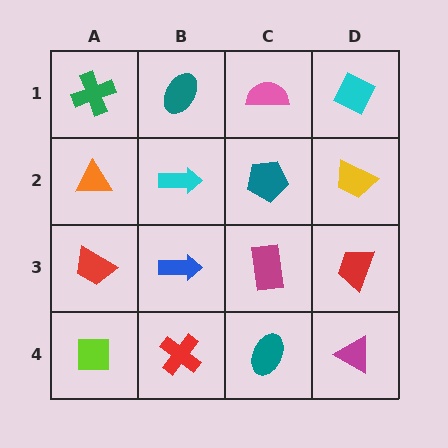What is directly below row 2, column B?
A blue arrow.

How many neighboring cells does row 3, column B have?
4.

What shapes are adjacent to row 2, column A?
A green cross (row 1, column A), a red trapezoid (row 3, column A), a cyan arrow (row 2, column B).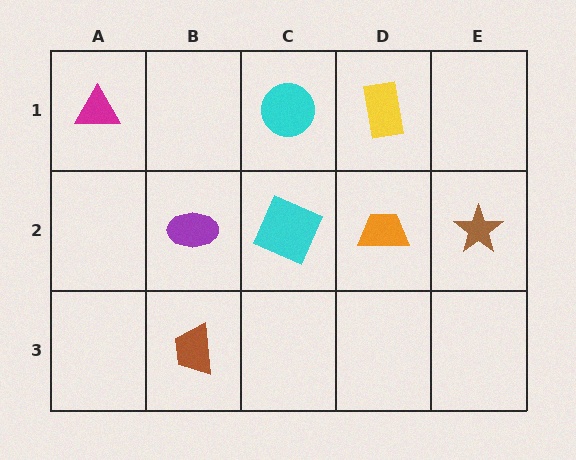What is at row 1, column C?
A cyan circle.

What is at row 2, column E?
A brown star.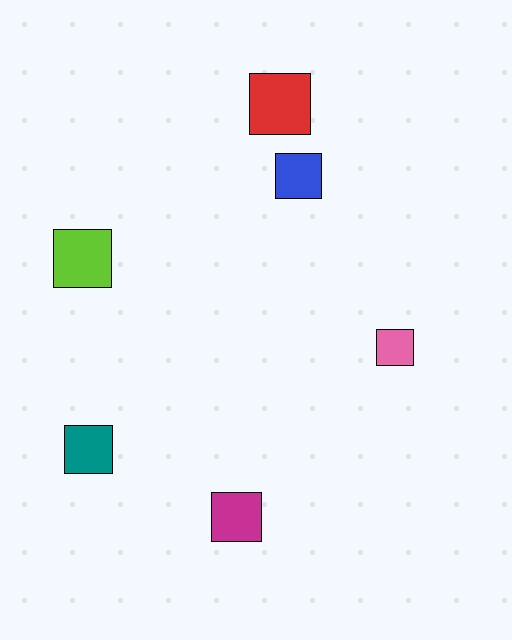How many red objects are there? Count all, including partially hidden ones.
There is 1 red object.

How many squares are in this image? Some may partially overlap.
There are 6 squares.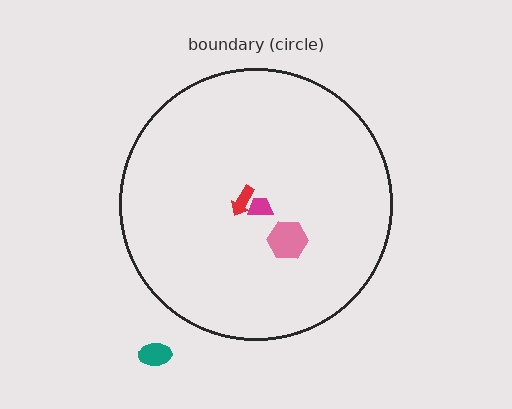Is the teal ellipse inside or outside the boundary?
Outside.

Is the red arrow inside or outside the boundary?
Inside.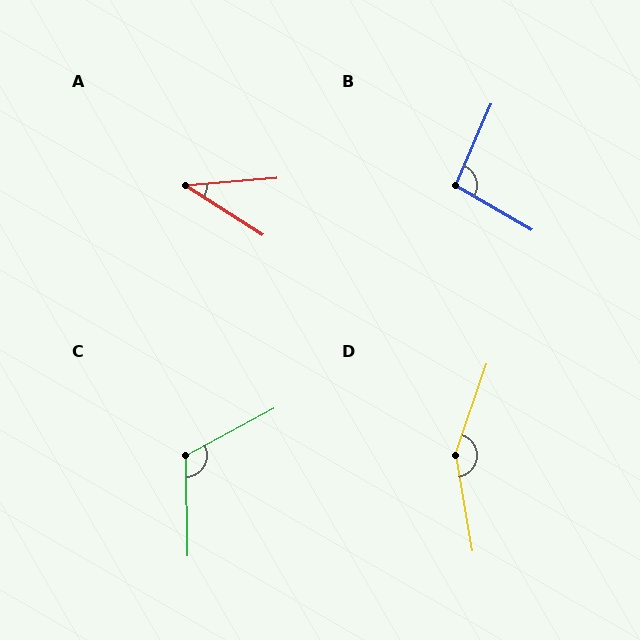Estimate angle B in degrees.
Approximately 97 degrees.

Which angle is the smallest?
A, at approximately 37 degrees.